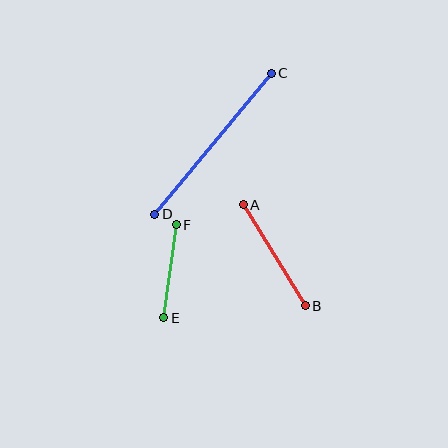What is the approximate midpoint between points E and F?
The midpoint is at approximately (170, 271) pixels.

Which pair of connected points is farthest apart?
Points C and D are farthest apart.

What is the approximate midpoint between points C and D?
The midpoint is at approximately (213, 144) pixels.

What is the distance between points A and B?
The distance is approximately 118 pixels.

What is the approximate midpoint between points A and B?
The midpoint is at approximately (274, 255) pixels.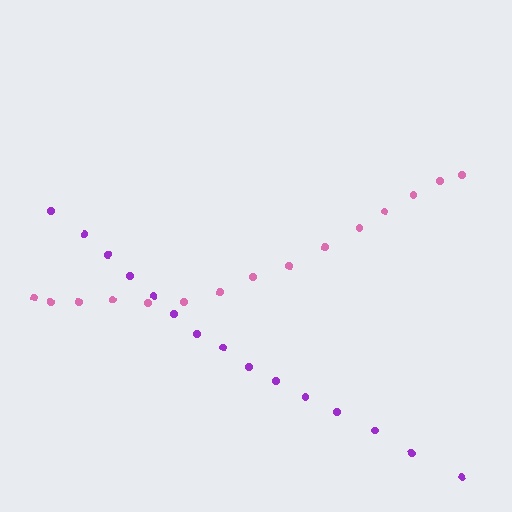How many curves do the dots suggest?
There are 2 distinct paths.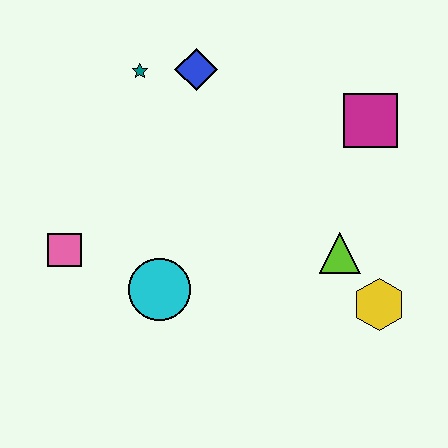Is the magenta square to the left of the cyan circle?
No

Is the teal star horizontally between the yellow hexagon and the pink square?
Yes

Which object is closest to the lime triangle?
The yellow hexagon is closest to the lime triangle.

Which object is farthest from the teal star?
The yellow hexagon is farthest from the teal star.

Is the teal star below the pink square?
No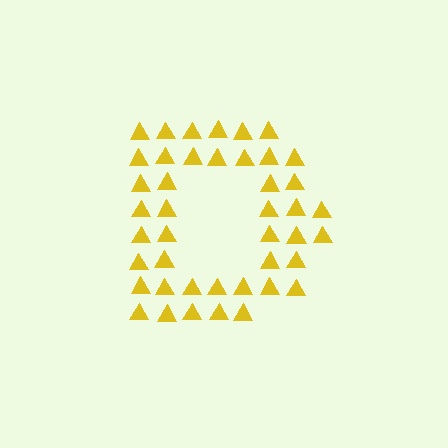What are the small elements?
The small elements are triangles.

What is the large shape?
The large shape is the letter D.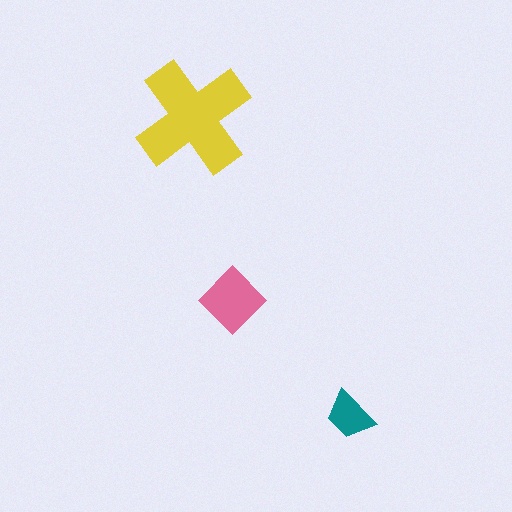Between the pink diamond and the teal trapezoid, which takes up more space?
The pink diamond.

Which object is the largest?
The yellow cross.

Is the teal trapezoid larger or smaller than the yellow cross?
Smaller.